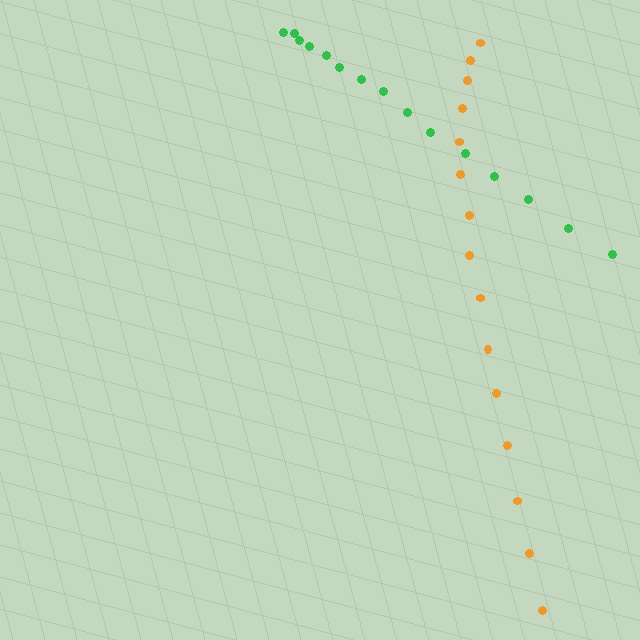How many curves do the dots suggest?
There are 2 distinct paths.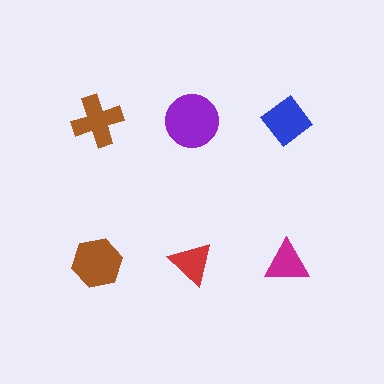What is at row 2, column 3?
A magenta triangle.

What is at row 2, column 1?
A brown hexagon.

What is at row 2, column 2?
A red triangle.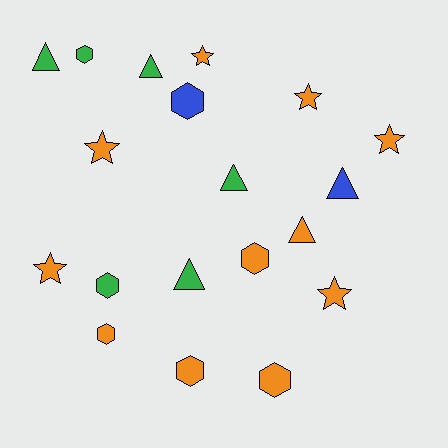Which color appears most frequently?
Orange, with 11 objects.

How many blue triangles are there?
There is 1 blue triangle.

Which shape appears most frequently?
Hexagon, with 7 objects.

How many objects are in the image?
There are 19 objects.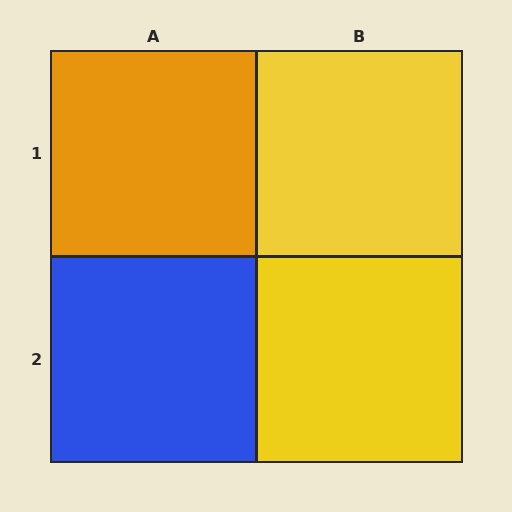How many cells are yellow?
2 cells are yellow.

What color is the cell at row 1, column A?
Orange.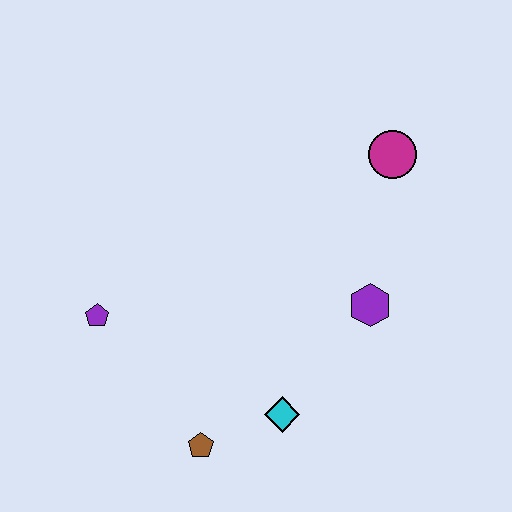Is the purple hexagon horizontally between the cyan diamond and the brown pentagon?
No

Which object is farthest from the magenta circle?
The brown pentagon is farthest from the magenta circle.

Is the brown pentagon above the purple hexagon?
No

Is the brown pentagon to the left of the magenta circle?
Yes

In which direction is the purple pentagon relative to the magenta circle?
The purple pentagon is to the left of the magenta circle.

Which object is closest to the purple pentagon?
The brown pentagon is closest to the purple pentagon.